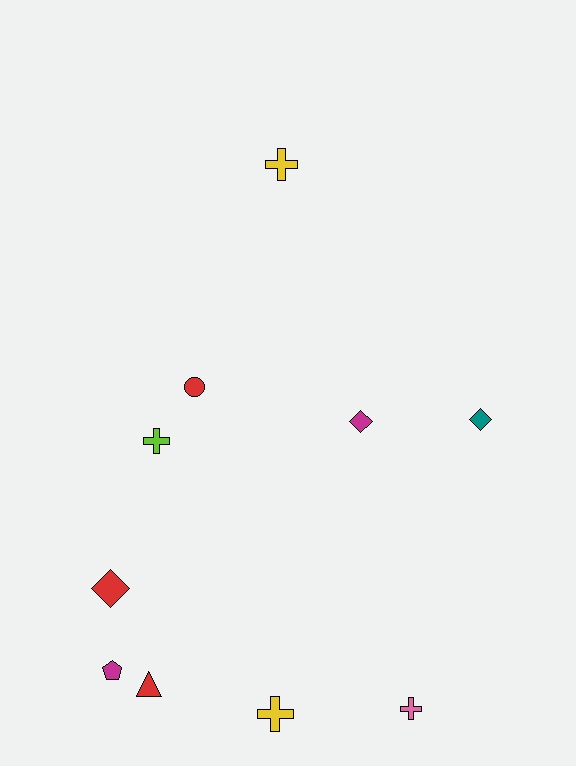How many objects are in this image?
There are 10 objects.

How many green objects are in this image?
There are no green objects.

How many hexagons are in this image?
There are no hexagons.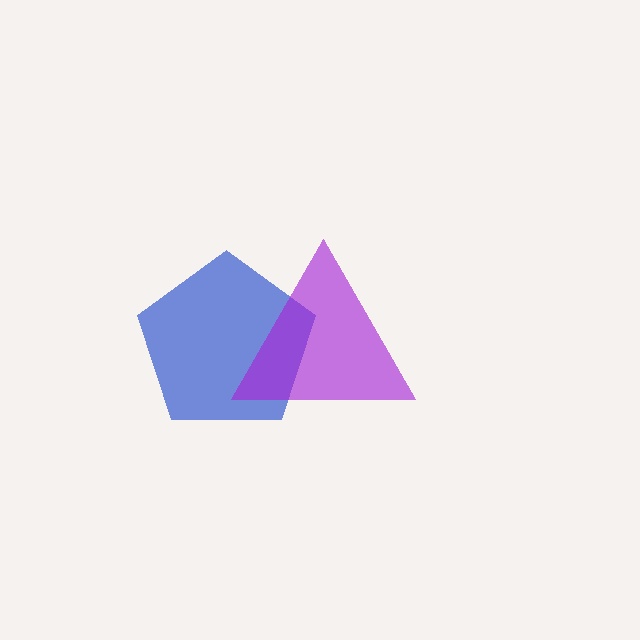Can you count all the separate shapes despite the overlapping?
Yes, there are 2 separate shapes.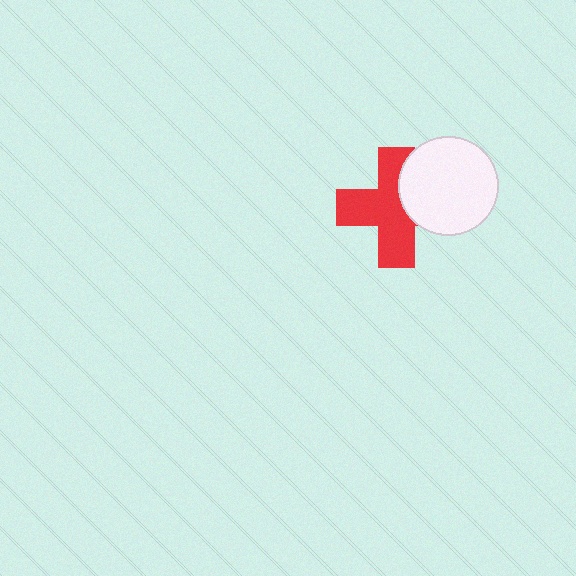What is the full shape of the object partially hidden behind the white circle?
The partially hidden object is a red cross.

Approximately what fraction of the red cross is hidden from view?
Roughly 32% of the red cross is hidden behind the white circle.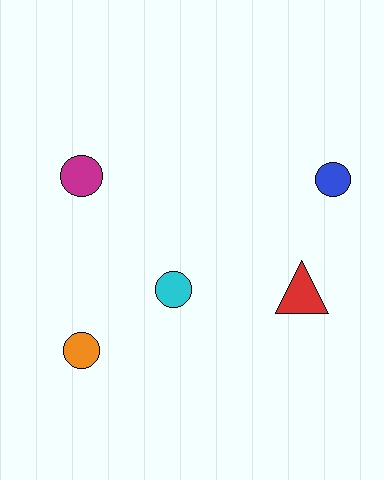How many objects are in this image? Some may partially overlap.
There are 5 objects.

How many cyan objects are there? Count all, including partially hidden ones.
There is 1 cyan object.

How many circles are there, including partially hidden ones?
There are 4 circles.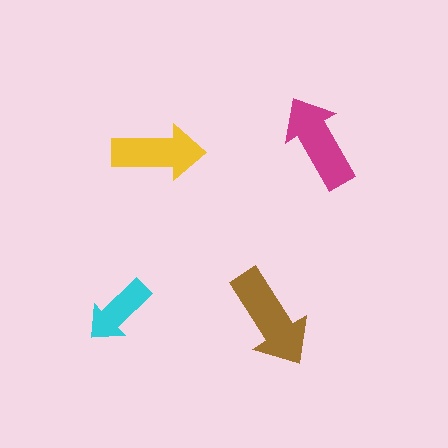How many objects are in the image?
There are 4 objects in the image.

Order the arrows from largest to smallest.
the brown one, the magenta one, the yellow one, the cyan one.